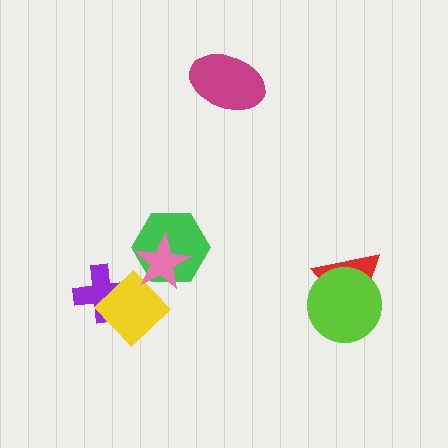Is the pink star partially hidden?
No, no other shape covers it.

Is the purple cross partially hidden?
Yes, it is partially covered by another shape.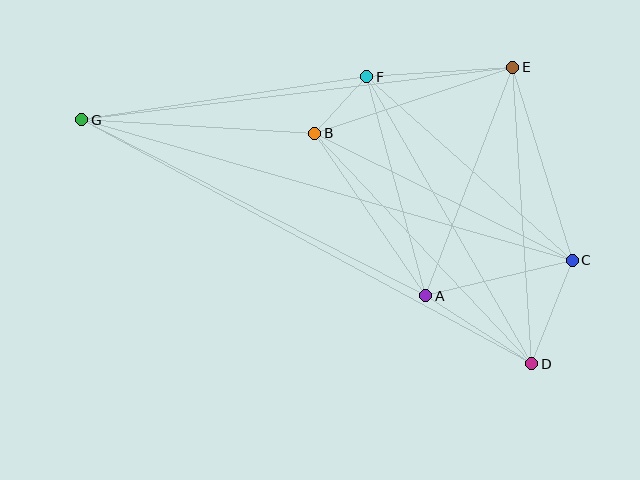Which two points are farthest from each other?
Points D and G are farthest from each other.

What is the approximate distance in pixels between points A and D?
The distance between A and D is approximately 126 pixels.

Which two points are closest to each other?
Points B and F are closest to each other.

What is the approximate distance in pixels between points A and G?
The distance between A and G is approximately 386 pixels.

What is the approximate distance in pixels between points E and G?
The distance between E and G is approximately 434 pixels.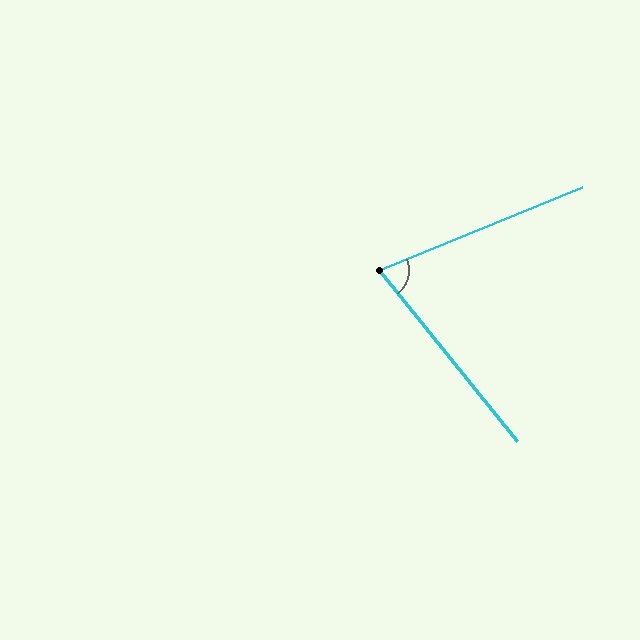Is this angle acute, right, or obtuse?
It is acute.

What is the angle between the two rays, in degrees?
Approximately 73 degrees.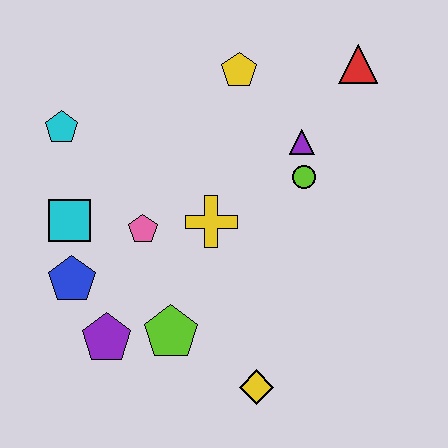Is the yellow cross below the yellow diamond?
No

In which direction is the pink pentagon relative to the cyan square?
The pink pentagon is to the right of the cyan square.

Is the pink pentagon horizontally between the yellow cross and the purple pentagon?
Yes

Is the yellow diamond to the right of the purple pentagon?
Yes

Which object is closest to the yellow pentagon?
The purple triangle is closest to the yellow pentagon.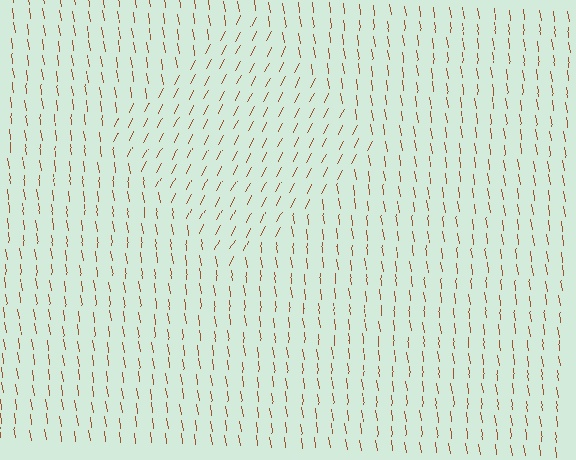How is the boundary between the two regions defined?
The boundary is defined purely by a change in line orientation (approximately 36 degrees difference). All lines are the same color and thickness.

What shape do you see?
I see a diamond.